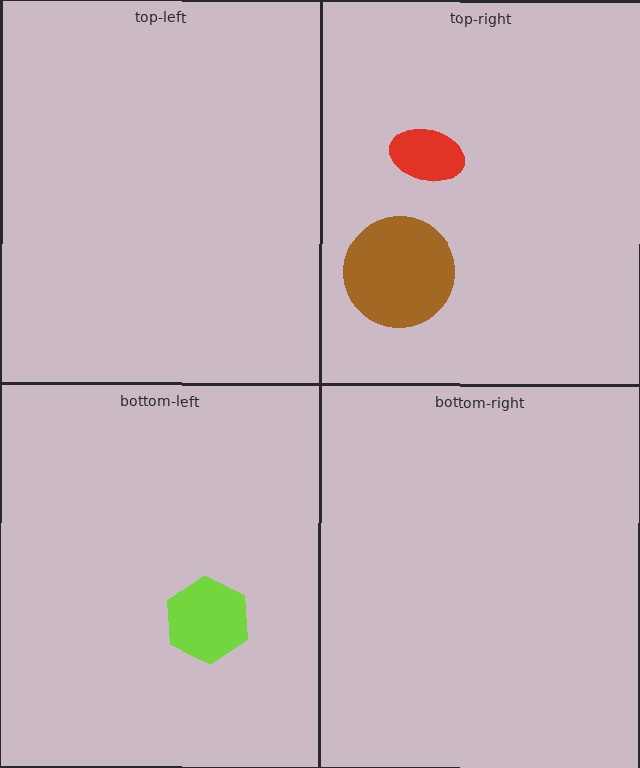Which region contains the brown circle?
The top-right region.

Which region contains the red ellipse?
The top-right region.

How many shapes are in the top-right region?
2.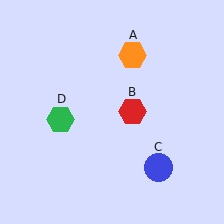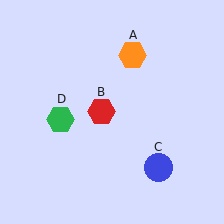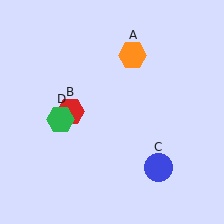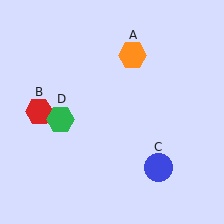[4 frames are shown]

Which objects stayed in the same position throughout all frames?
Orange hexagon (object A) and blue circle (object C) and green hexagon (object D) remained stationary.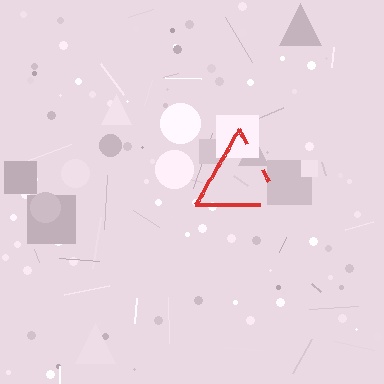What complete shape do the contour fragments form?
The contour fragments form a triangle.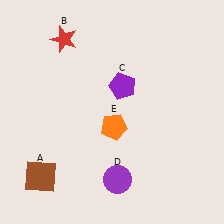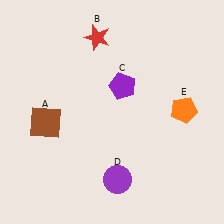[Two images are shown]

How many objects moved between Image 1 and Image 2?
3 objects moved between the two images.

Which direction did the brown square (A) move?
The brown square (A) moved up.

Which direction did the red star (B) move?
The red star (B) moved right.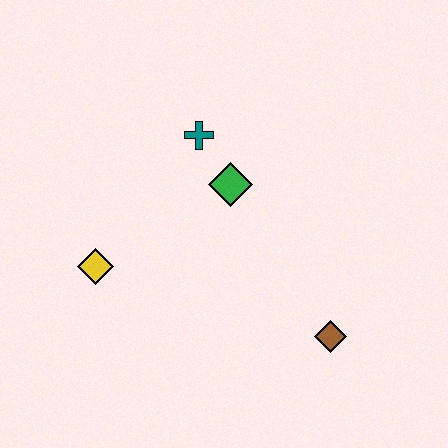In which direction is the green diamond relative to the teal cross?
The green diamond is below the teal cross.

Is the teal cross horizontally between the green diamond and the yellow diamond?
Yes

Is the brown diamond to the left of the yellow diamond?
No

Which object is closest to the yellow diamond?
The green diamond is closest to the yellow diamond.